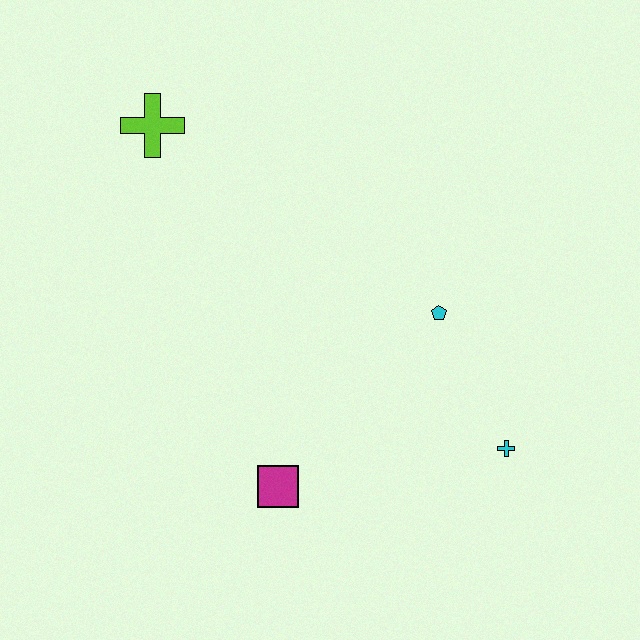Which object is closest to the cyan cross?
The cyan pentagon is closest to the cyan cross.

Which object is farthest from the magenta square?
The lime cross is farthest from the magenta square.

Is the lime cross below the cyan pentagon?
No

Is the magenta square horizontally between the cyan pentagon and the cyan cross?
No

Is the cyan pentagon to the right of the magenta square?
Yes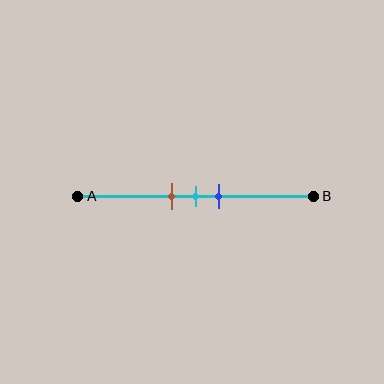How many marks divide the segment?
There are 3 marks dividing the segment.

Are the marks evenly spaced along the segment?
Yes, the marks are approximately evenly spaced.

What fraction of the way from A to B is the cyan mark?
The cyan mark is approximately 50% (0.5) of the way from A to B.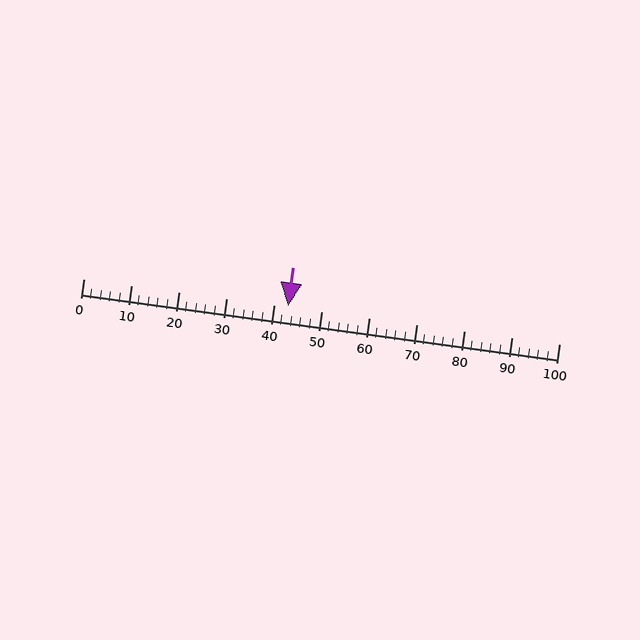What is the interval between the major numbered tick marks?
The major tick marks are spaced 10 units apart.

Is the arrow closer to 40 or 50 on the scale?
The arrow is closer to 40.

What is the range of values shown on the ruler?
The ruler shows values from 0 to 100.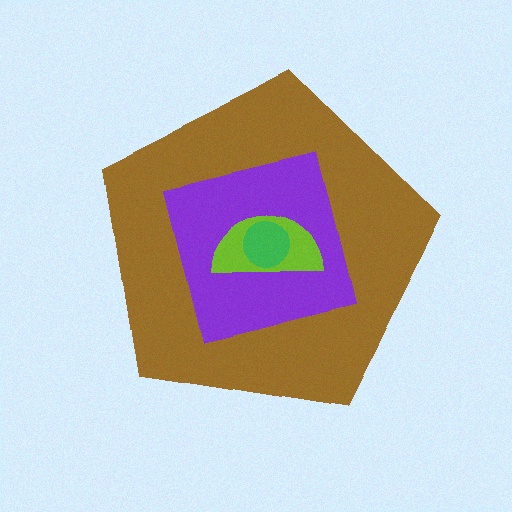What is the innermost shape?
The green circle.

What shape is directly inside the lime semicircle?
The green circle.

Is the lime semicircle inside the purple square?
Yes.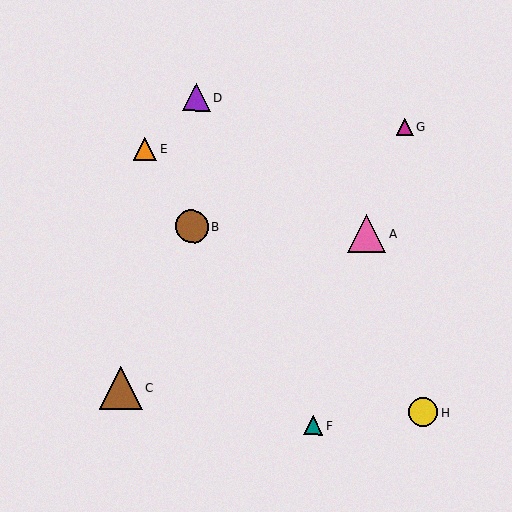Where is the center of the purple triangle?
The center of the purple triangle is at (196, 97).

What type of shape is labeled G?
Shape G is a magenta triangle.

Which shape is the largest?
The brown triangle (labeled C) is the largest.